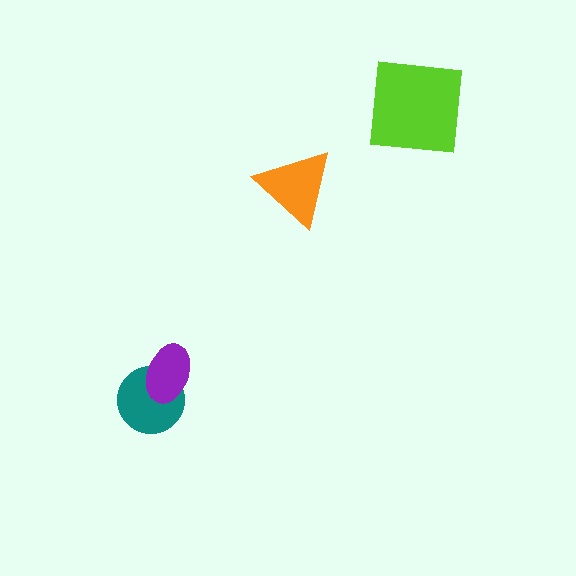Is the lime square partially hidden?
No, no other shape covers it.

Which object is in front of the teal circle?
The purple ellipse is in front of the teal circle.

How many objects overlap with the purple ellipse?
1 object overlaps with the purple ellipse.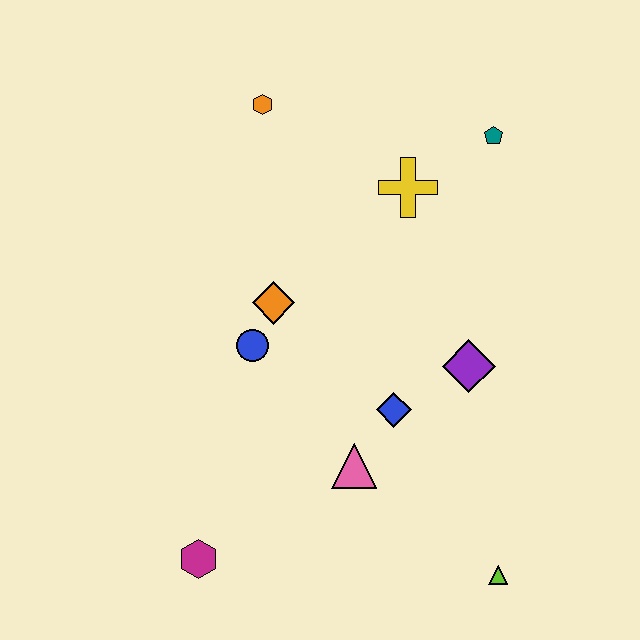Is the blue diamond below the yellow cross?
Yes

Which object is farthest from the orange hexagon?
The lime triangle is farthest from the orange hexagon.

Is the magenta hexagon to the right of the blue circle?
No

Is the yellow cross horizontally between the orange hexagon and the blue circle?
No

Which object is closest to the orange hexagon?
The yellow cross is closest to the orange hexagon.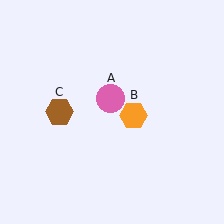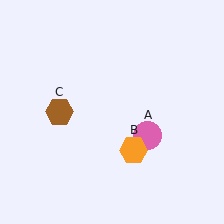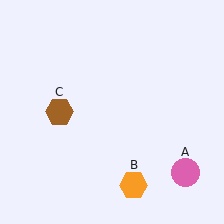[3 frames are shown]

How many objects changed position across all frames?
2 objects changed position: pink circle (object A), orange hexagon (object B).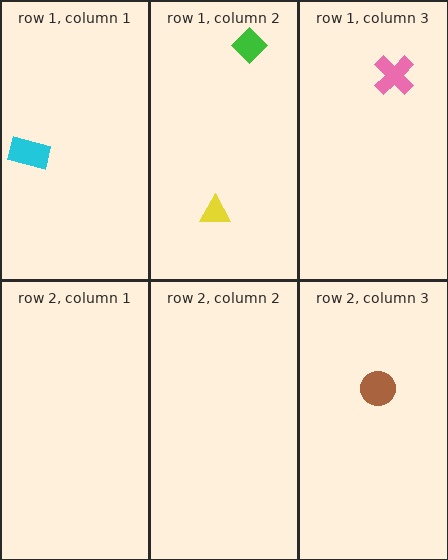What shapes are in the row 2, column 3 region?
The brown circle.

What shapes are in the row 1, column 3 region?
The pink cross.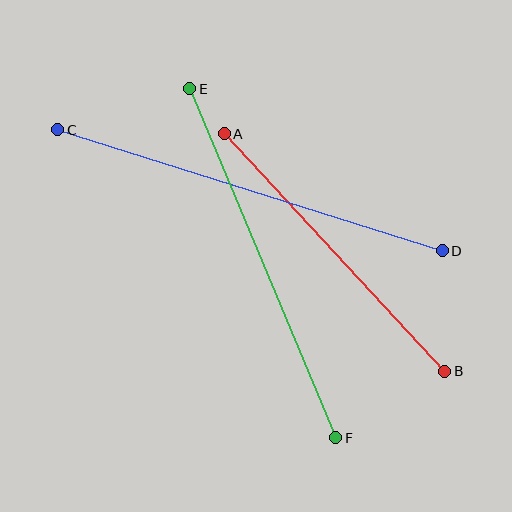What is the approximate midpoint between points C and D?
The midpoint is at approximately (250, 190) pixels.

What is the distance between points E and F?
The distance is approximately 379 pixels.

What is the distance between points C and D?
The distance is approximately 403 pixels.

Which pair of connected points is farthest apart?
Points C and D are farthest apart.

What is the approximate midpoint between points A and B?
The midpoint is at approximately (334, 252) pixels.